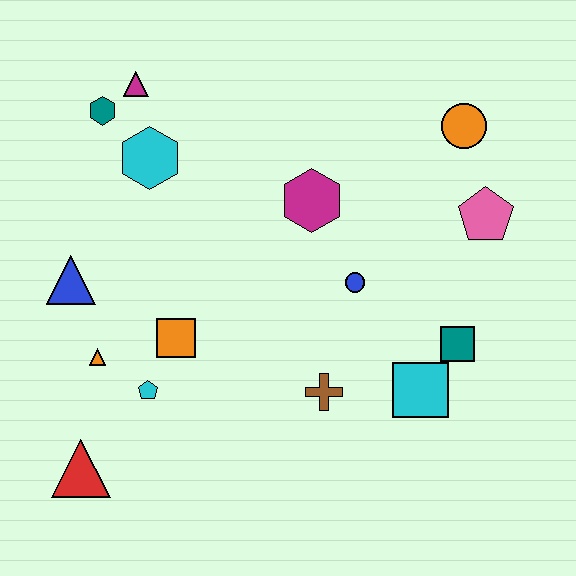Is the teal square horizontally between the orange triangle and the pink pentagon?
Yes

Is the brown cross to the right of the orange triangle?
Yes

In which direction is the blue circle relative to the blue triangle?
The blue circle is to the right of the blue triangle.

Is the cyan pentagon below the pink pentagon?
Yes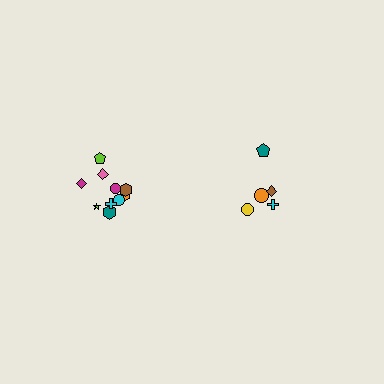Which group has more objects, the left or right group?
The left group.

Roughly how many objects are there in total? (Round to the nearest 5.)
Roughly 15 objects in total.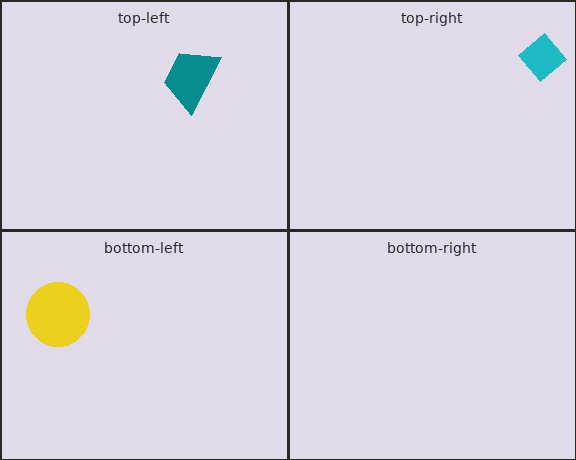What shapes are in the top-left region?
The teal trapezoid.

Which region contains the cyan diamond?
The top-right region.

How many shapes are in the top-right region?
1.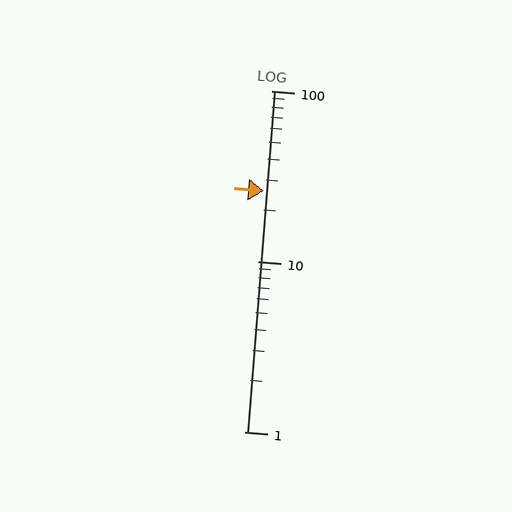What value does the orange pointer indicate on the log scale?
The pointer indicates approximately 26.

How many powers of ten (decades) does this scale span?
The scale spans 2 decades, from 1 to 100.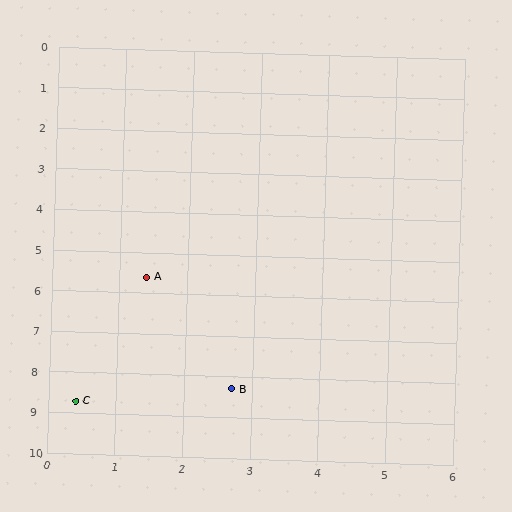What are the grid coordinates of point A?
Point A is at approximately (1.4, 5.6).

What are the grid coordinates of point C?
Point C is at approximately (0.4, 8.7).